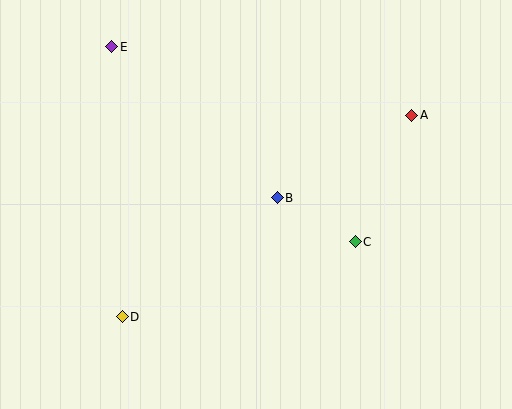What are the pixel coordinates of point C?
Point C is at (355, 242).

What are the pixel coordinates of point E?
Point E is at (112, 47).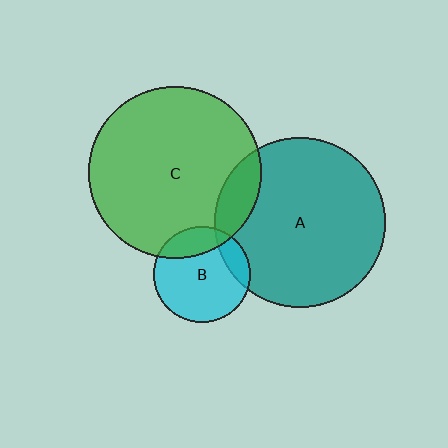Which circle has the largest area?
Circle C (green).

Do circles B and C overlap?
Yes.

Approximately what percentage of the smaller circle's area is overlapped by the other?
Approximately 20%.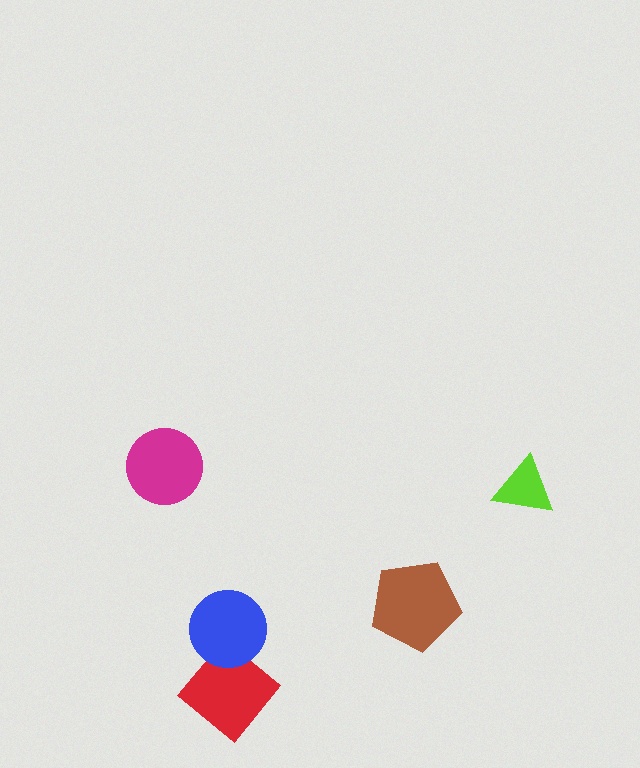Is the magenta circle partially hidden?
No, no other shape covers it.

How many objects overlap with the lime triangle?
0 objects overlap with the lime triangle.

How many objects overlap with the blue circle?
1 object overlaps with the blue circle.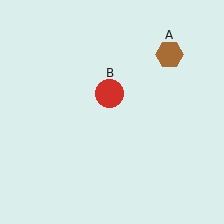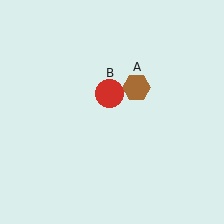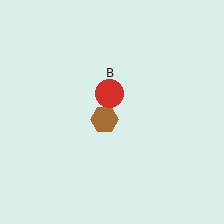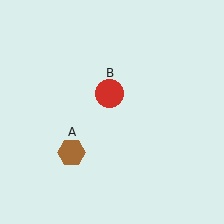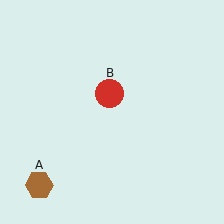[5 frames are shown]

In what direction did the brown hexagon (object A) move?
The brown hexagon (object A) moved down and to the left.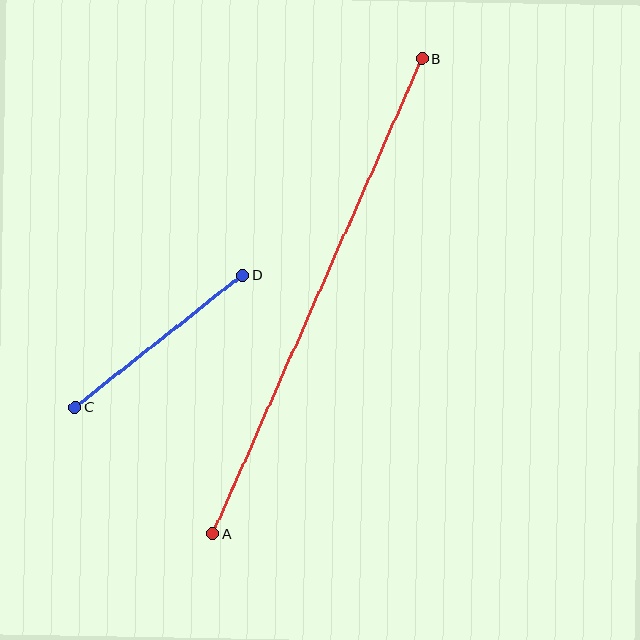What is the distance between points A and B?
The distance is approximately 519 pixels.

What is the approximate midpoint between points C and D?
The midpoint is at approximately (159, 341) pixels.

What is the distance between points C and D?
The distance is approximately 213 pixels.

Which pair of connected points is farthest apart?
Points A and B are farthest apart.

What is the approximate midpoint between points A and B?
The midpoint is at approximately (317, 296) pixels.